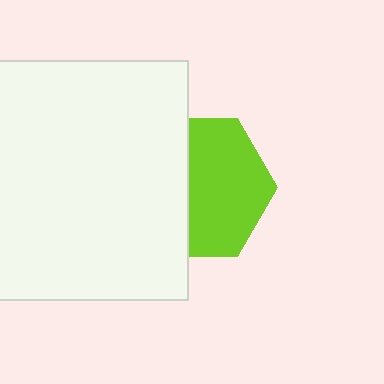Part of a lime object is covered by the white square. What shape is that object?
It is a hexagon.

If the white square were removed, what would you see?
You would see the complete lime hexagon.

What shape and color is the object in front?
The object in front is a white square.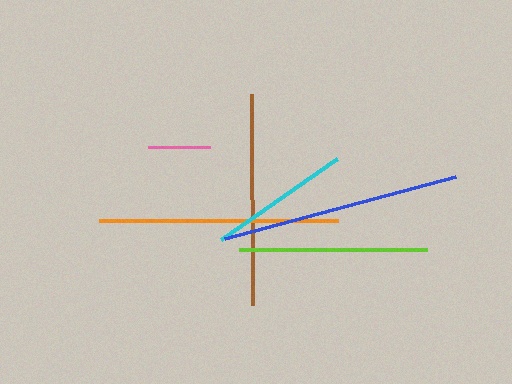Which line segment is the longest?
The blue line is the longest at approximately 240 pixels.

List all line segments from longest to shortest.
From longest to shortest: blue, orange, brown, lime, cyan, pink.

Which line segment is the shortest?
The pink line is the shortest at approximately 62 pixels.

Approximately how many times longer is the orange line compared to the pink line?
The orange line is approximately 3.8 times the length of the pink line.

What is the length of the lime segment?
The lime segment is approximately 187 pixels long.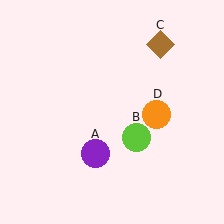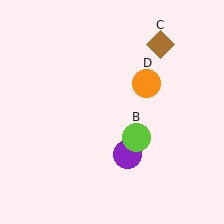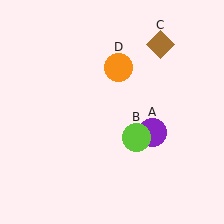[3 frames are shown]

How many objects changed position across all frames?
2 objects changed position: purple circle (object A), orange circle (object D).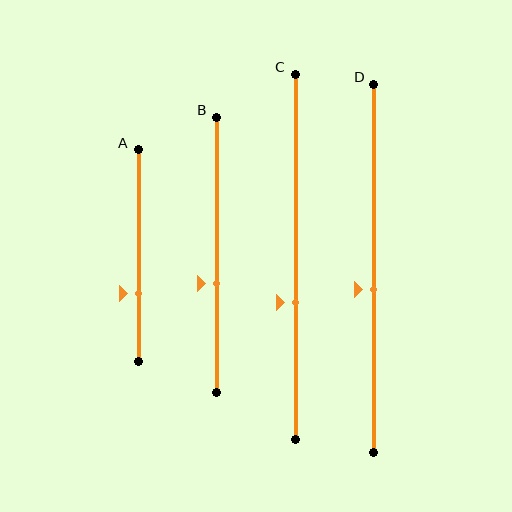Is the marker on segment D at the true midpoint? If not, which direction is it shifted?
No, the marker on segment D is shifted downward by about 6% of the segment length.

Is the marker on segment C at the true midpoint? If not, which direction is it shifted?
No, the marker on segment C is shifted downward by about 12% of the segment length.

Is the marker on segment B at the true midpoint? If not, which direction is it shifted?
No, the marker on segment B is shifted downward by about 10% of the segment length.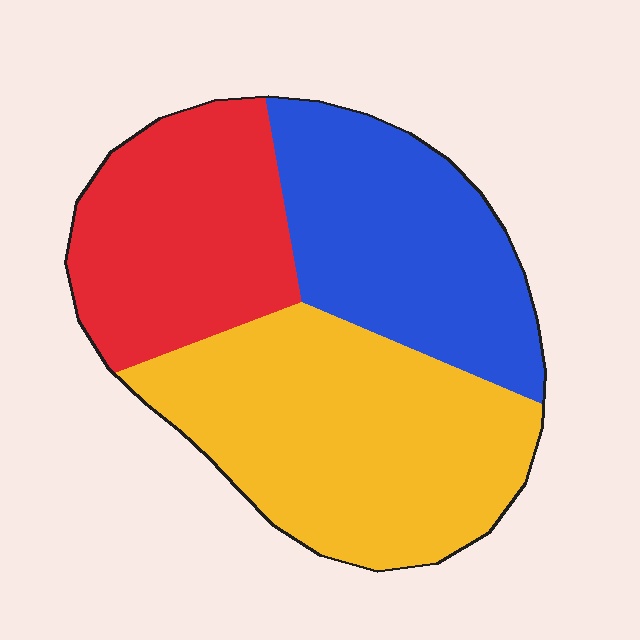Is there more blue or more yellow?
Yellow.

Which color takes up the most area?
Yellow, at roughly 40%.